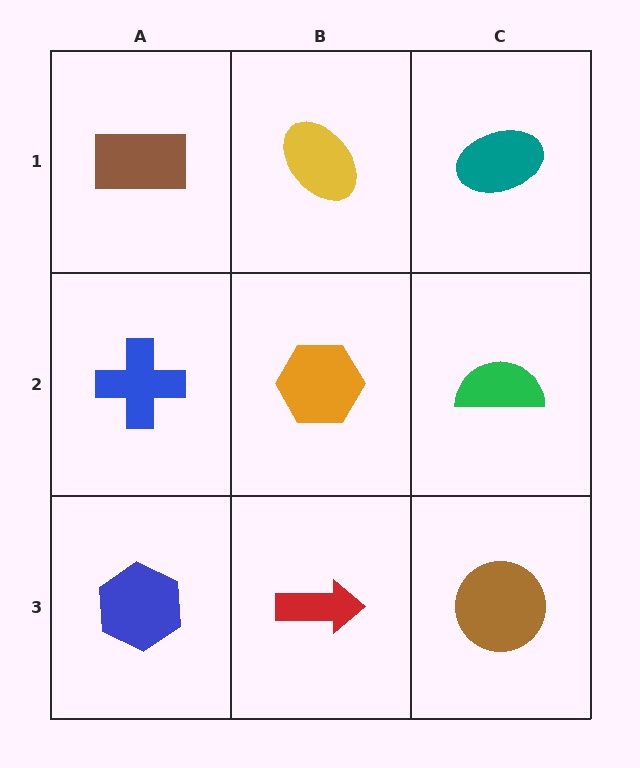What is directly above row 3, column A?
A blue cross.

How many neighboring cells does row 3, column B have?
3.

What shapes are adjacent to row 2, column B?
A yellow ellipse (row 1, column B), a red arrow (row 3, column B), a blue cross (row 2, column A), a green semicircle (row 2, column C).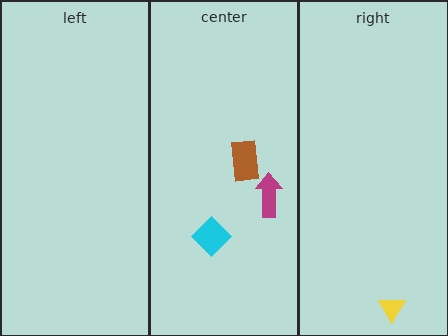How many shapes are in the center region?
3.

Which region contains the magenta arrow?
The center region.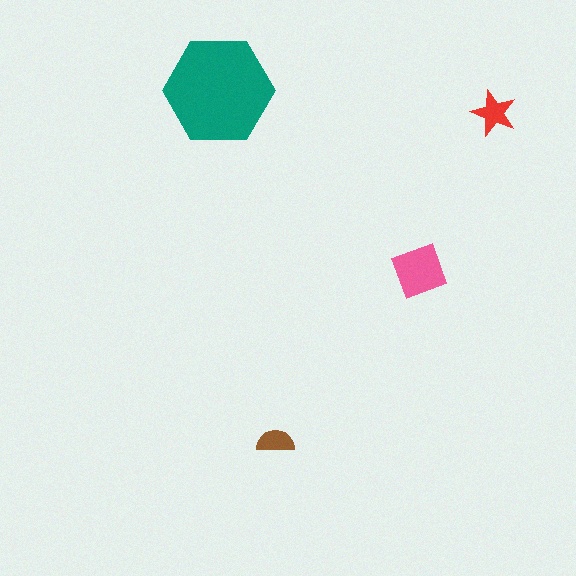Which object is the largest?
The teal hexagon.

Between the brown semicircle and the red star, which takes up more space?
The red star.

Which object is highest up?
The teal hexagon is topmost.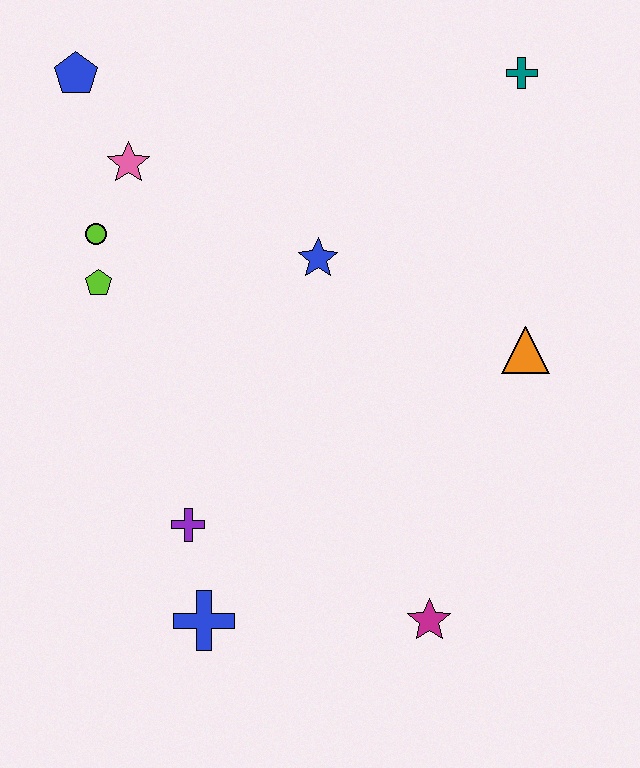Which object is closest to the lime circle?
The lime pentagon is closest to the lime circle.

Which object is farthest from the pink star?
The magenta star is farthest from the pink star.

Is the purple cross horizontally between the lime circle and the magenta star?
Yes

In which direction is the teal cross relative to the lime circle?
The teal cross is to the right of the lime circle.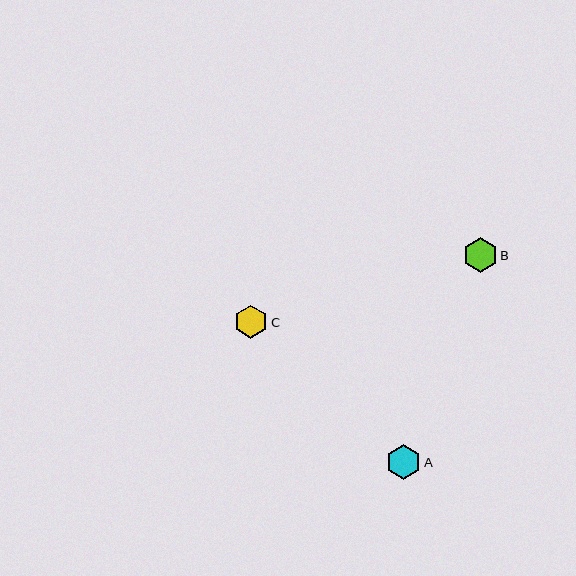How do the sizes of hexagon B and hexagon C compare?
Hexagon B and hexagon C are approximately the same size.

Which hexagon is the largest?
Hexagon A is the largest with a size of approximately 35 pixels.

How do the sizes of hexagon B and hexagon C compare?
Hexagon B and hexagon C are approximately the same size.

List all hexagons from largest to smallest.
From largest to smallest: A, B, C.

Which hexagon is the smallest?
Hexagon C is the smallest with a size of approximately 33 pixels.